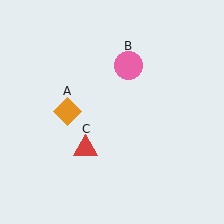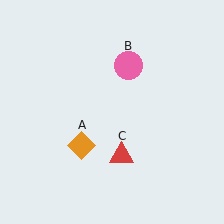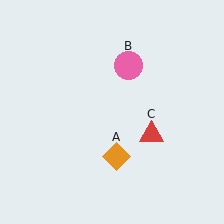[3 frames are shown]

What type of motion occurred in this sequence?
The orange diamond (object A), red triangle (object C) rotated counterclockwise around the center of the scene.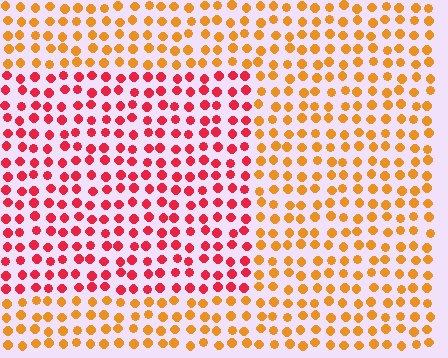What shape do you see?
I see a rectangle.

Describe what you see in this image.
The image is filled with small orange elements in a uniform arrangement. A rectangle-shaped region is visible where the elements are tinted to a slightly different hue, forming a subtle color boundary.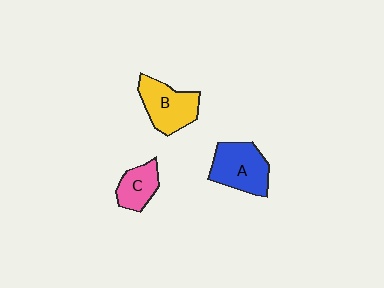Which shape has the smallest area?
Shape C (pink).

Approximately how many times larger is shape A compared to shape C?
Approximately 1.6 times.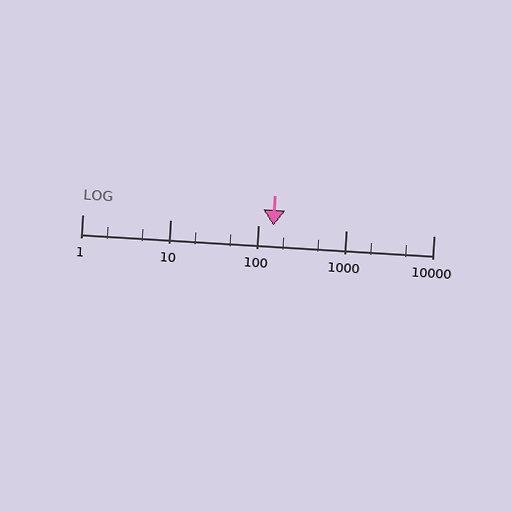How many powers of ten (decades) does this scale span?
The scale spans 4 decades, from 1 to 10000.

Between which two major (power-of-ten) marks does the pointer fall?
The pointer is between 100 and 1000.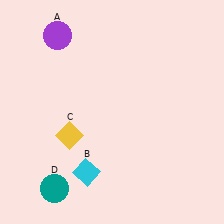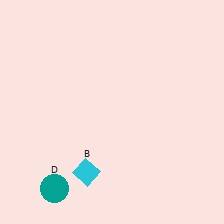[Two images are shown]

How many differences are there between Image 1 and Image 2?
There are 2 differences between the two images.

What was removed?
The purple circle (A), the yellow diamond (C) were removed in Image 2.